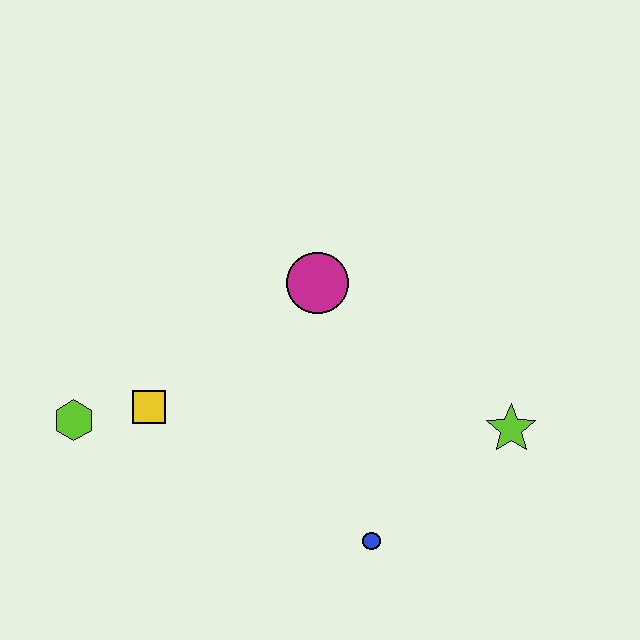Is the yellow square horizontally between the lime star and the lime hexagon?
Yes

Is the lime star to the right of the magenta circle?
Yes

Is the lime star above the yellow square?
No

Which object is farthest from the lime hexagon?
The lime star is farthest from the lime hexagon.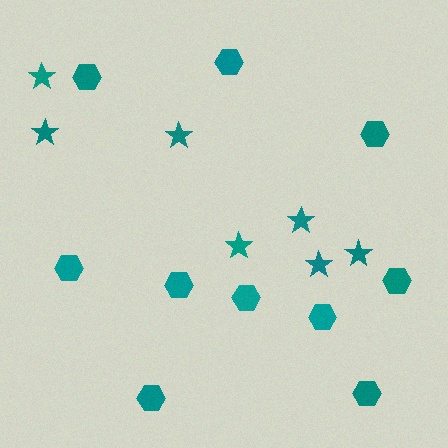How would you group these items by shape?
There are 2 groups: one group of stars (7) and one group of hexagons (10).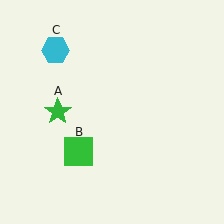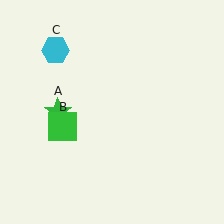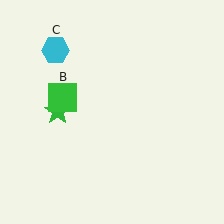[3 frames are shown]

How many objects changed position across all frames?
1 object changed position: green square (object B).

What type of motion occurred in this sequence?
The green square (object B) rotated clockwise around the center of the scene.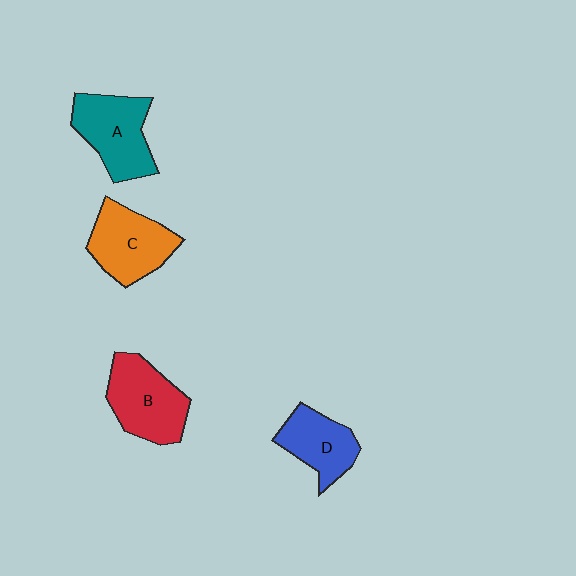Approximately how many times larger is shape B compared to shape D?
Approximately 1.3 times.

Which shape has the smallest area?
Shape D (blue).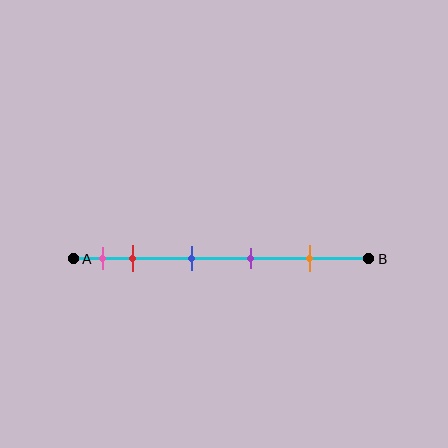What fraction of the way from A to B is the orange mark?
The orange mark is approximately 80% (0.8) of the way from A to B.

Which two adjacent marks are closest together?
The pink and red marks are the closest adjacent pair.